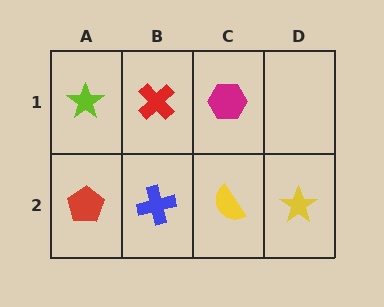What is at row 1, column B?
A red cross.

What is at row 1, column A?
A lime star.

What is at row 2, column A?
A red pentagon.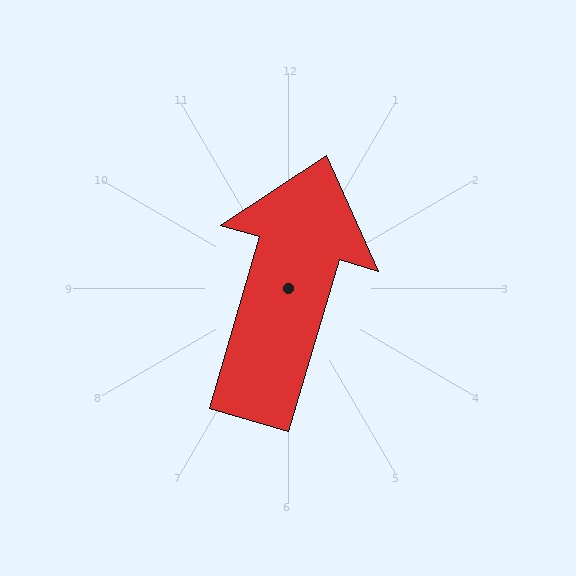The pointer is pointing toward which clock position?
Roughly 1 o'clock.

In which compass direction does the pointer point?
North.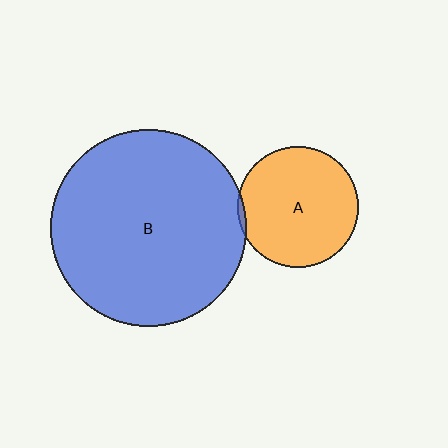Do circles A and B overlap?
Yes.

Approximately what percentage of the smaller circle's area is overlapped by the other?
Approximately 5%.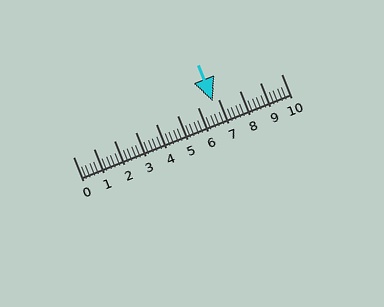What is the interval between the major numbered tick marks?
The major tick marks are spaced 1 units apart.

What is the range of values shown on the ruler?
The ruler shows values from 0 to 10.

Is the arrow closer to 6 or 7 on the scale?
The arrow is closer to 7.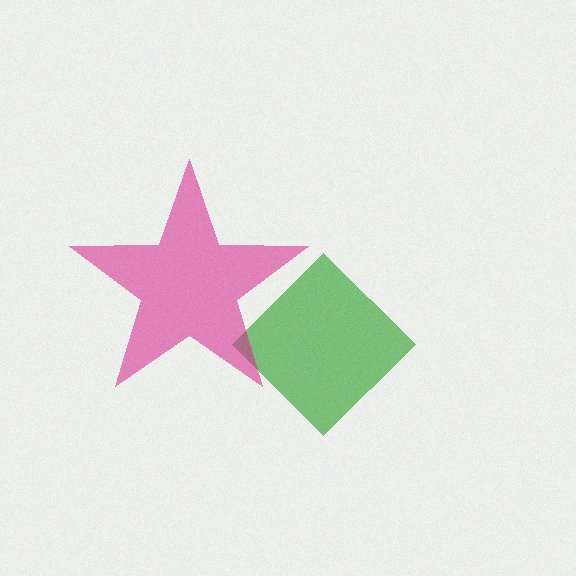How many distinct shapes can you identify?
There are 2 distinct shapes: a green diamond, a magenta star.